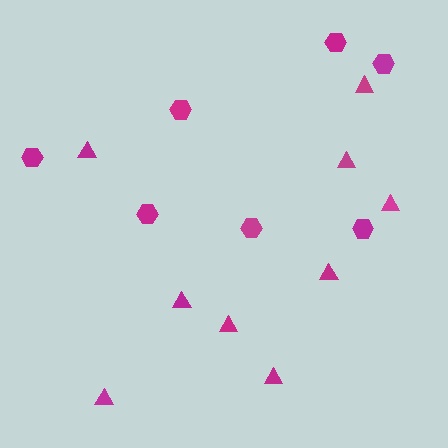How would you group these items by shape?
There are 2 groups: one group of hexagons (7) and one group of triangles (9).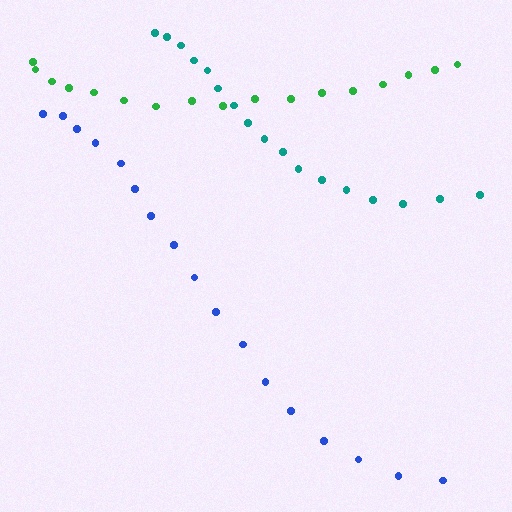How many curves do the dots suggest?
There are 3 distinct paths.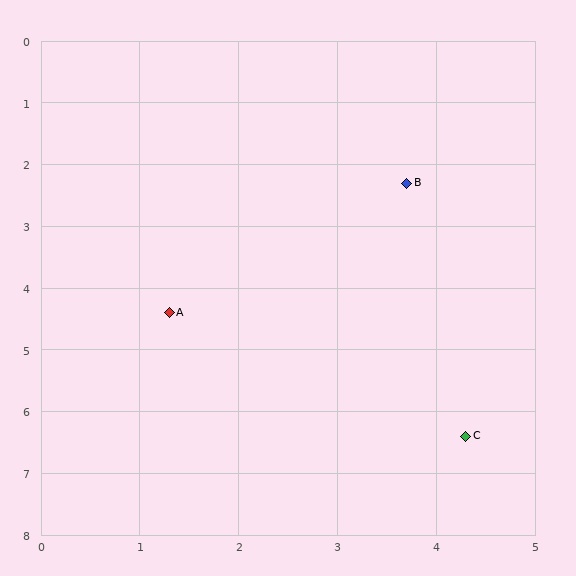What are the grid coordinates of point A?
Point A is at approximately (1.3, 4.4).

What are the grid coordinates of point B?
Point B is at approximately (3.7, 2.3).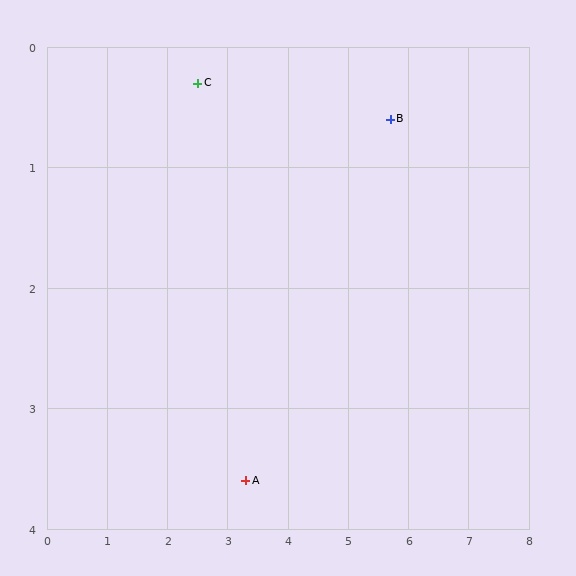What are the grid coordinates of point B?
Point B is at approximately (5.7, 0.6).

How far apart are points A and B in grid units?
Points A and B are about 3.8 grid units apart.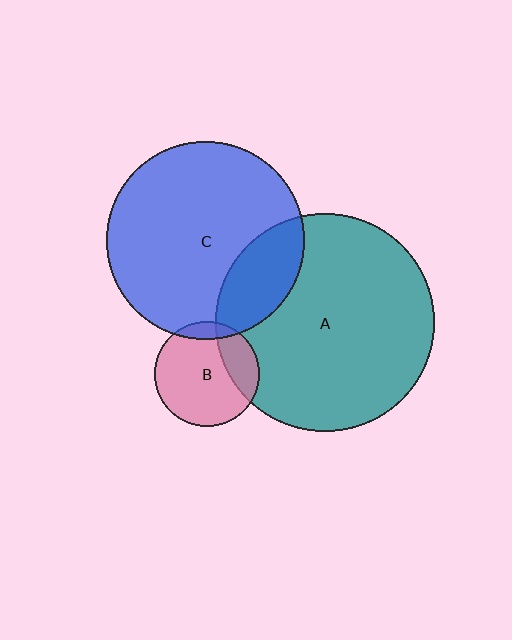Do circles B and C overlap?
Yes.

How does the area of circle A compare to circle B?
Approximately 4.4 times.